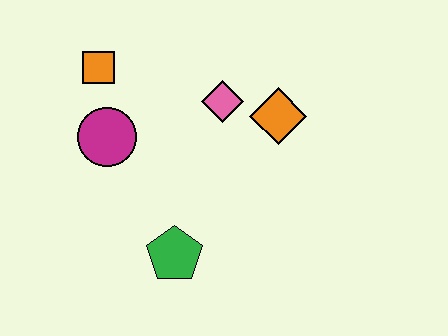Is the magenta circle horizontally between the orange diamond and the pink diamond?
No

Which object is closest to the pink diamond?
The orange diamond is closest to the pink diamond.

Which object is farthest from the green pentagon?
The orange square is farthest from the green pentagon.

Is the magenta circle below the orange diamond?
Yes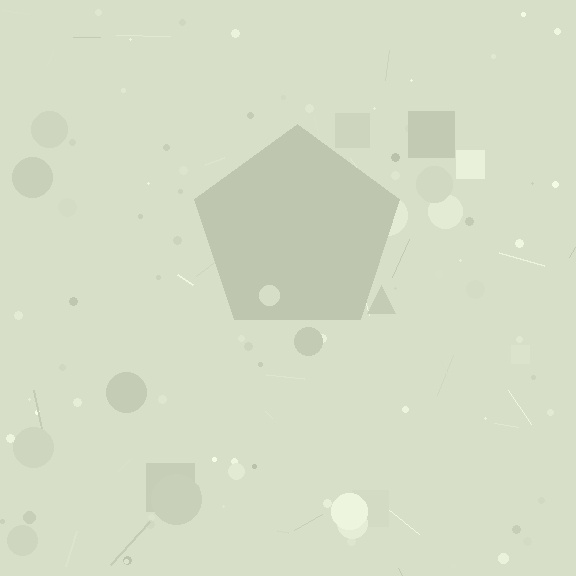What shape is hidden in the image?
A pentagon is hidden in the image.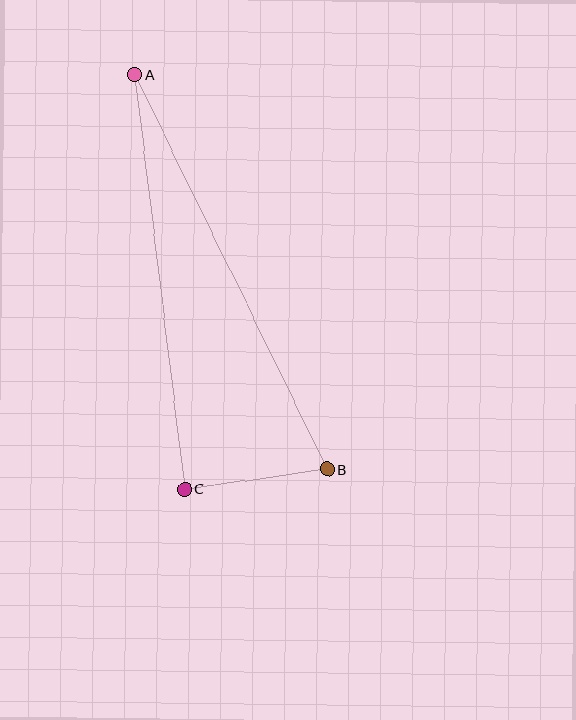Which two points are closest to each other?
Points B and C are closest to each other.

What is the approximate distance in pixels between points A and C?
The distance between A and C is approximately 417 pixels.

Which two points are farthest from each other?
Points A and B are farthest from each other.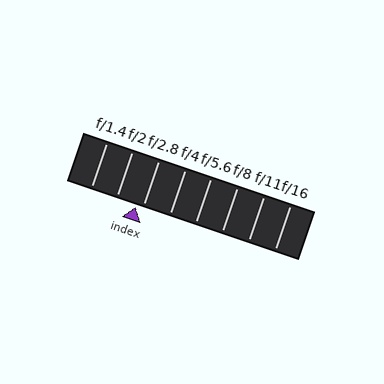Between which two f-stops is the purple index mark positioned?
The index mark is between f/2 and f/2.8.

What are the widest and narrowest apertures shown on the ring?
The widest aperture shown is f/1.4 and the narrowest is f/16.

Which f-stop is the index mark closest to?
The index mark is closest to f/2.8.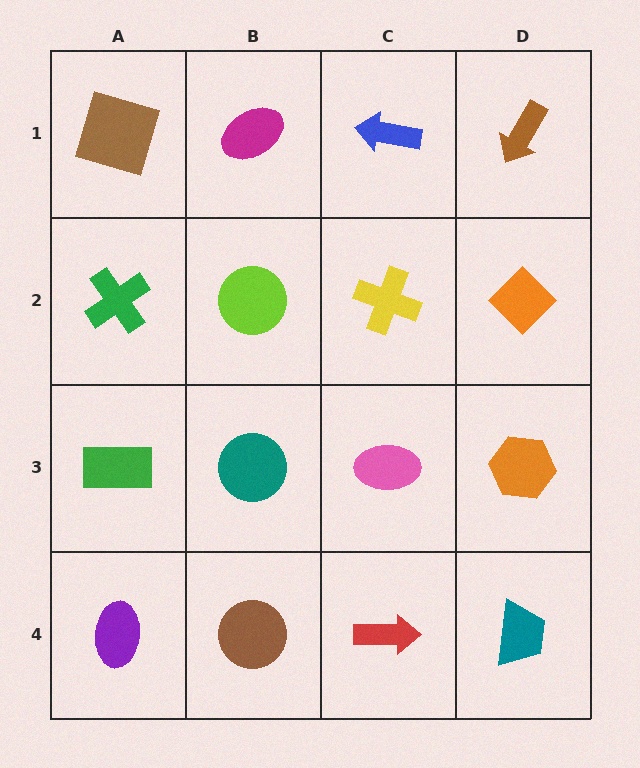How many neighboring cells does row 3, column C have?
4.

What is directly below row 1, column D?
An orange diamond.